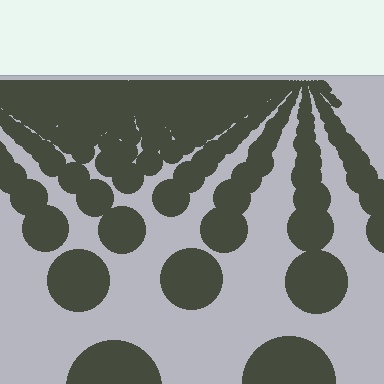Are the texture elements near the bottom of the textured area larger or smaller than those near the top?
Larger. Near the bottom, elements are closer to the viewer and appear at a bigger on-screen size.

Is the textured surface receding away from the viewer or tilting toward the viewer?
The surface is receding away from the viewer. Texture elements get smaller and denser toward the top.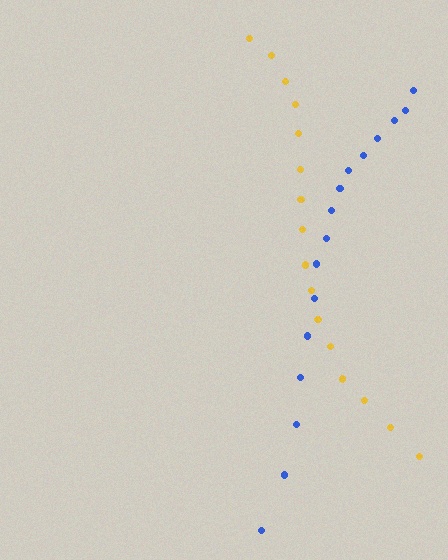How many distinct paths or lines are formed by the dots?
There are 2 distinct paths.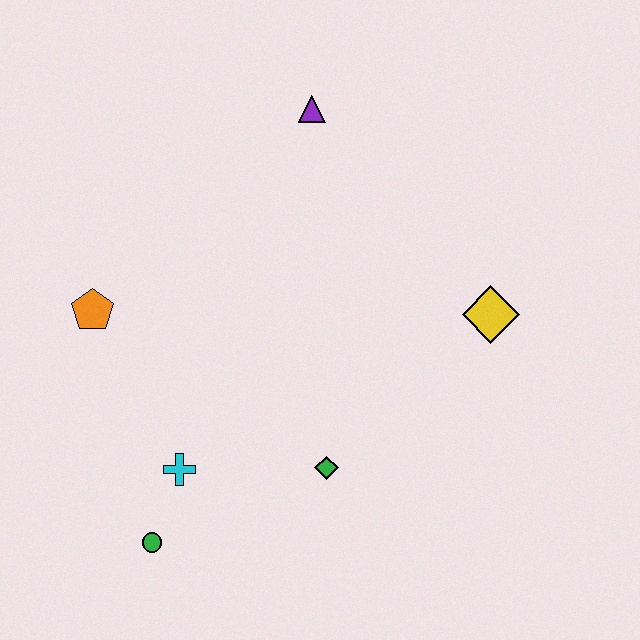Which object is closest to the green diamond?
The cyan cross is closest to the green diamond.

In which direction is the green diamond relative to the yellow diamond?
The green diamond is to the left of the yellow diamond.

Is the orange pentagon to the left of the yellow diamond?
Yes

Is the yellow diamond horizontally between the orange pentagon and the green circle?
No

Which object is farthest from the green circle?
The purple triangle is farthest from the green circle.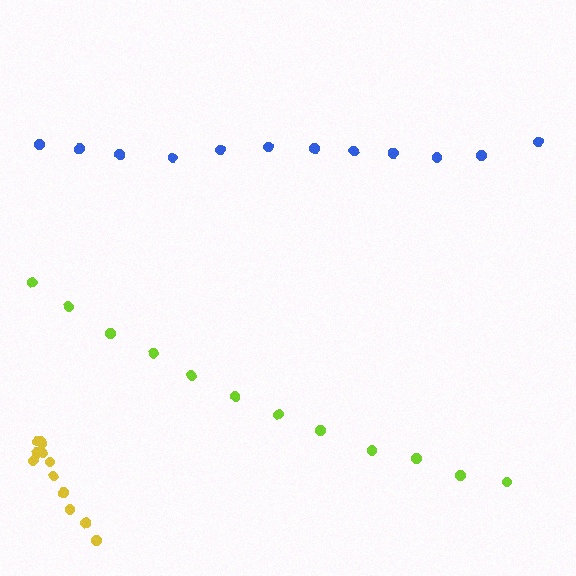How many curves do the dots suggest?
There are 3 distinct paths.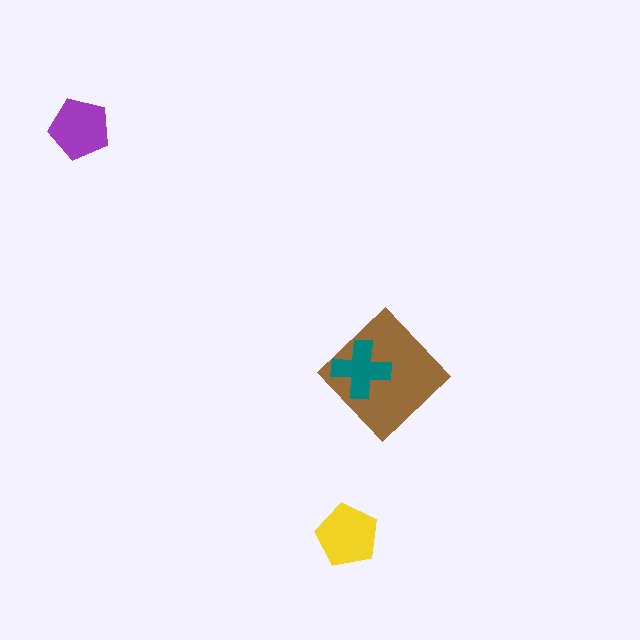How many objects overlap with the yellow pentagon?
0 objects overlap with the yellow pentagon.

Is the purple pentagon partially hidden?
No, no other shape covers it.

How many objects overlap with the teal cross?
1 object overlaps with the teal cross.